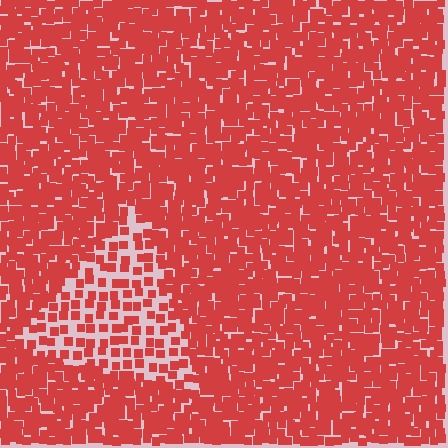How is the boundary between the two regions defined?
The boundary is defined by a change in element density (approximately 2.3x ratio). All elements are the same color, size, and shape.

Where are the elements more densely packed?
The elements are more densely packed outside the triangle boundary.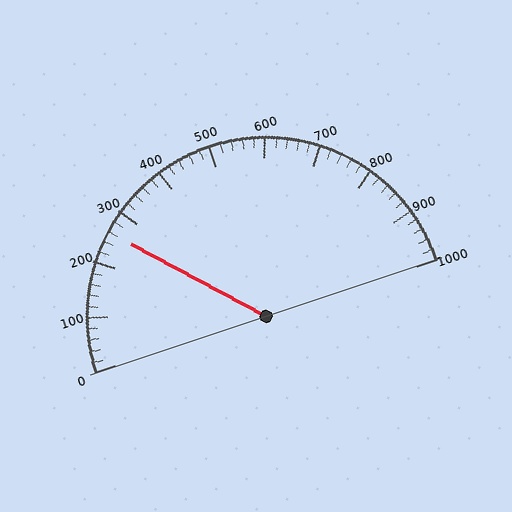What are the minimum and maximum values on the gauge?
The gauge ranges from 0 to 1000.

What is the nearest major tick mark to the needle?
The nearest major tick mark is 300.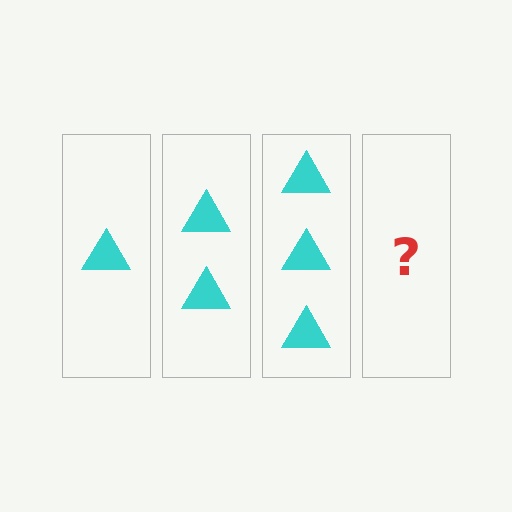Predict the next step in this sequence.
The next step is 4 triangles.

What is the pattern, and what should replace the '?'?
The pattern is that each step adds one more triangle. The '?' should be 4 triangles.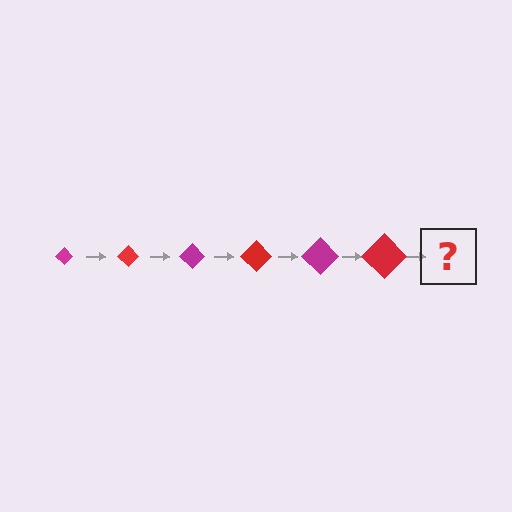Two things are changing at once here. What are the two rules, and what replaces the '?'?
The two rules are that the diamond grows larger each step and the color cycles through magenta and red. The '?' should be a magenta diamond, larger than the previous one.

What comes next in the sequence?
The next element should be a magenta diamond, larger than the previous one.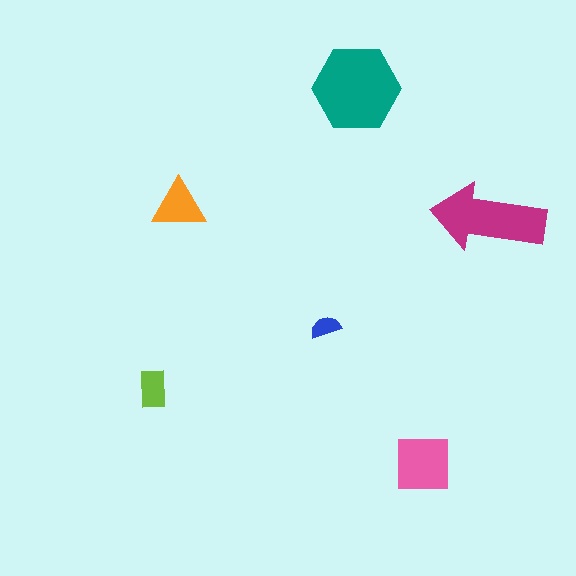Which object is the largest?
The teal hexagon.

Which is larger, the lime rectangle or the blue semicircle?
The lime rectangle.